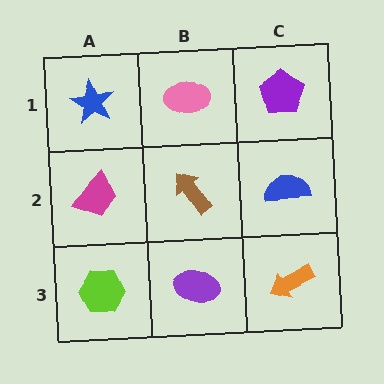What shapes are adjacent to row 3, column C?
A blue semicircle (row 2, column C), a purple ellipse (row 3, column B).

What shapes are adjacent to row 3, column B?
A brown arrow (row 2, column B), a lime hexagon (row 3, column A), an orange arrow (row 3, column C).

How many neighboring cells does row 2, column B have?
4.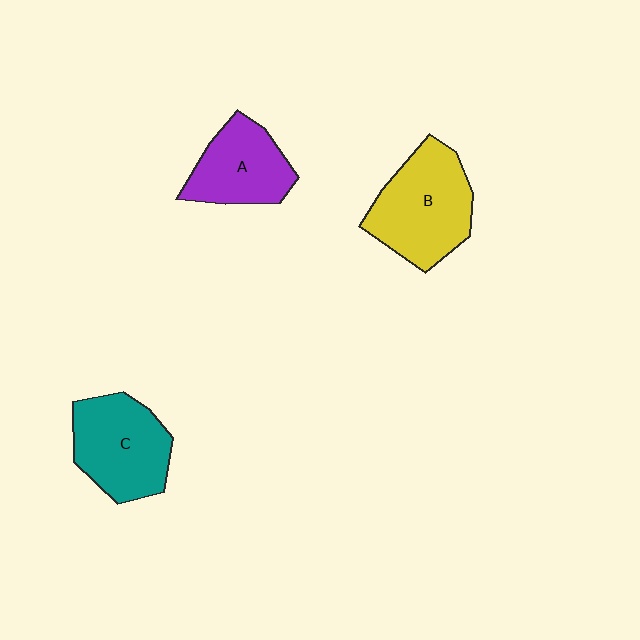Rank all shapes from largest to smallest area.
From largest to smallest: B (yellow), C (teal), A (purple).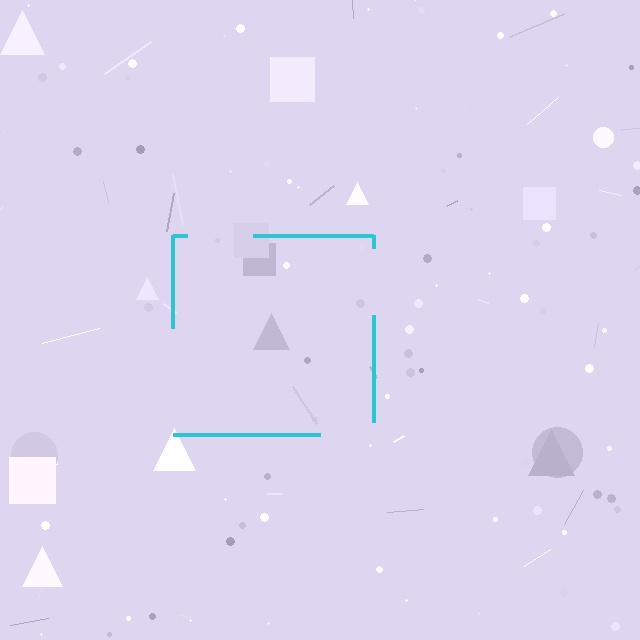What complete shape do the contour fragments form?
The contour fragments form a square.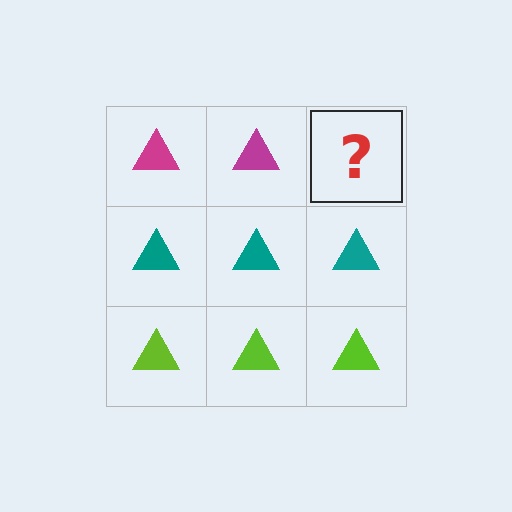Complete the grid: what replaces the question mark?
The question mark should be replaced with a magenta triangle.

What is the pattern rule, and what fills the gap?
The rule is that each row has a consistent color. The gap should be filled with a magenta triangle.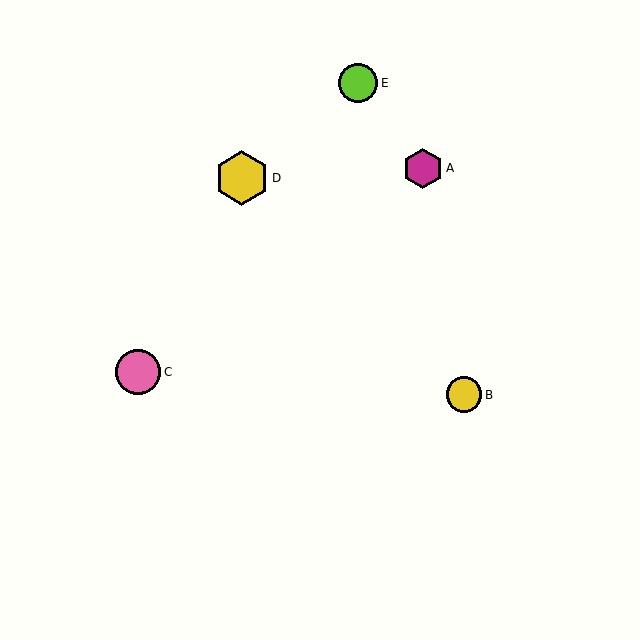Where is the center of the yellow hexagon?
The center of the yellow hexagon is at (242, 178).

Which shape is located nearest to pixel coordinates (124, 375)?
The pink circle (labeled C) at (138, 372) is nearest to that location.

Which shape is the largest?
The yellow hexagon (labeled D) is the largest.